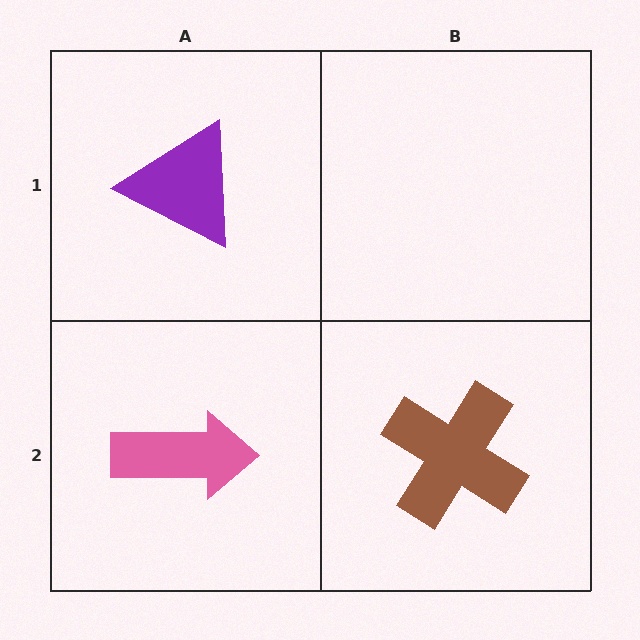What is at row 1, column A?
A purple triangle.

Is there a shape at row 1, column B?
No, that cell is empty.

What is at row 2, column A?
A pink arrow.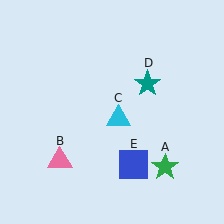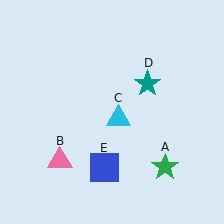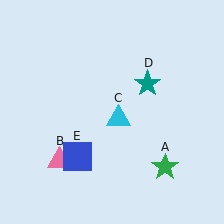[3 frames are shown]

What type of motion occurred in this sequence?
The blue square (object E) rotated clockwise around the center of the scene.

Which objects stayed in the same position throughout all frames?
Green star (object A) and pink triangle (object B) and cyan triangle (object C) and teal star (object D) remained stationary.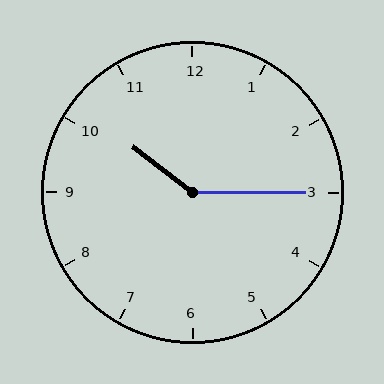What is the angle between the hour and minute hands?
Approximately 142 degrees.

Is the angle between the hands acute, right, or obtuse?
It is obtuse.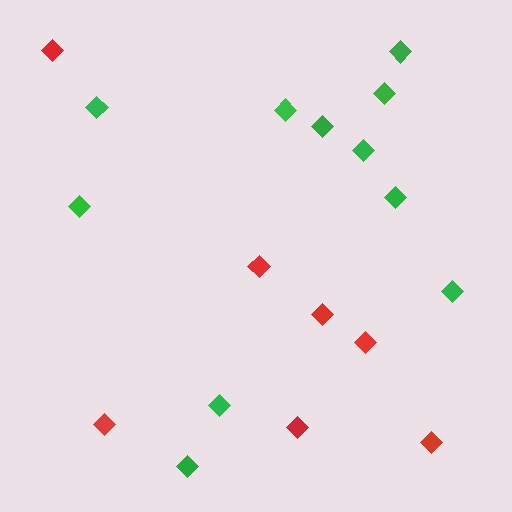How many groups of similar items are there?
There are 2 groups: one group of red diamonds (7) and one group of green diamonds (11).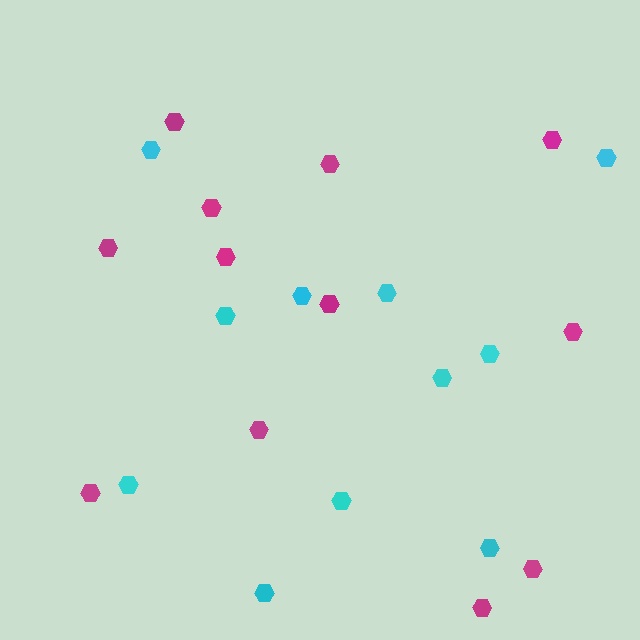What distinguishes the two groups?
There are 2 groups: one group of cyan hexagons (11) and one group of magenta hexagons (12).